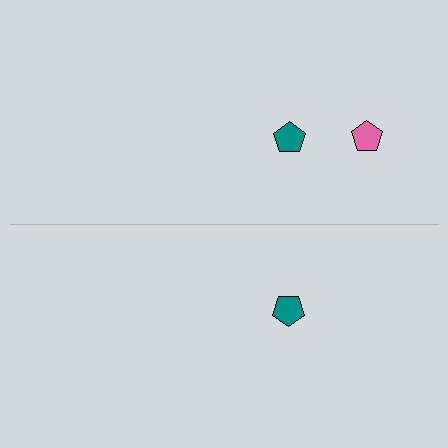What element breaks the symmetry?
A pink pentagon is missing from the bottom side.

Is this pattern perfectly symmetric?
No, the pattern is not perfectly symmetric. A pink pentagon is missing from the bottom side.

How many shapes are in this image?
There are 3 shapes in this image.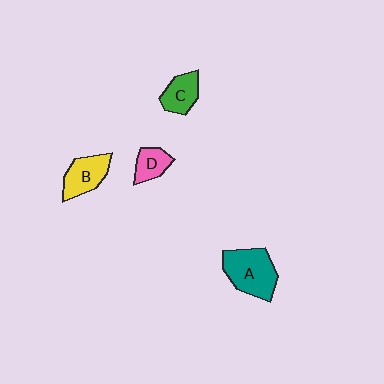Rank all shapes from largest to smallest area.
From largest to smallest: A (teal), B (yellow), C (green), D (pink).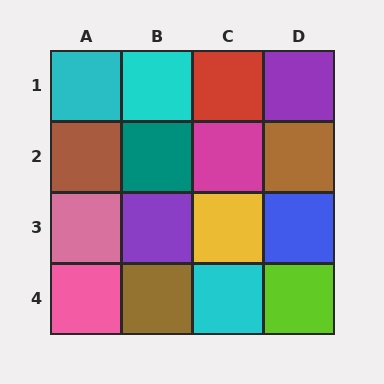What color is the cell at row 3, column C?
Yellow.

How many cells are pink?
2 cells are pink.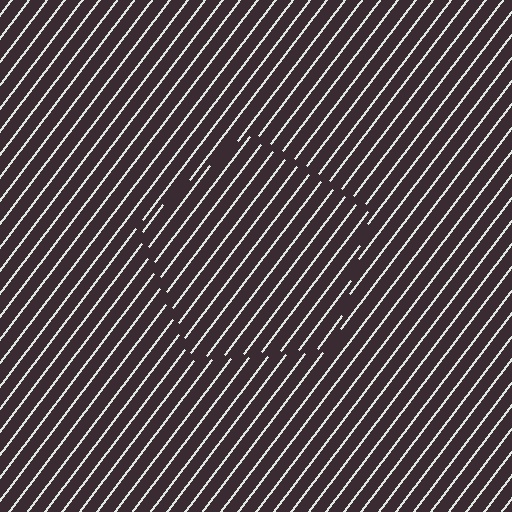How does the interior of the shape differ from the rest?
The interior of the shape contains the same grating, shifted by half a period — the contour is defined by the phase discontinuity where line-ends from the inner and outer gratings abut.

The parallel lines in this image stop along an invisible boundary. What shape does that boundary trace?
An illusory pentagon. The interior of the shape contains the same grating, shifted by half a period — the contour is defined by the phase discontinuity where line-ends from the inner and outer gratings abut.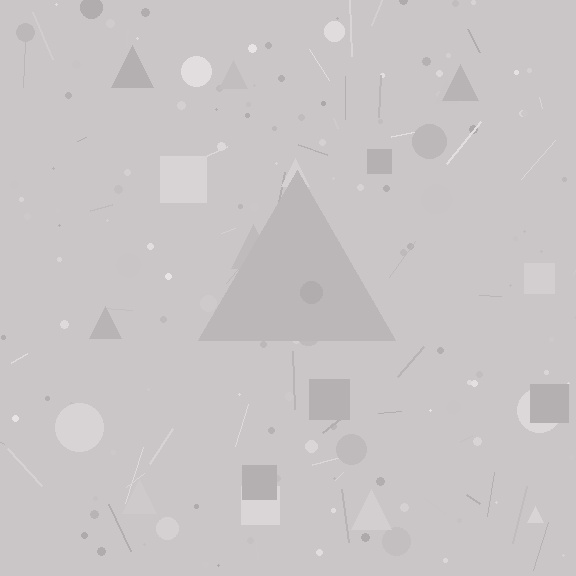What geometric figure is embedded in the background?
A triangle is embedded in the background.